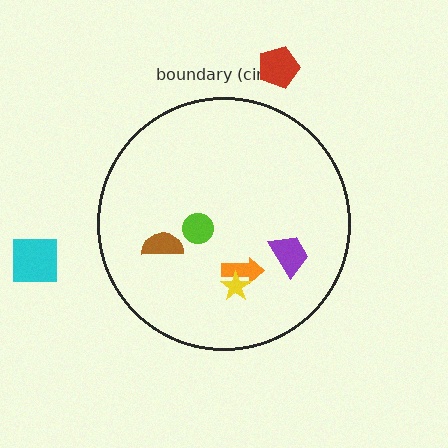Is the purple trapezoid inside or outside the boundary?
Inside.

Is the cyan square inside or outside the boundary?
Outside.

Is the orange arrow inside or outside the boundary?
Inside.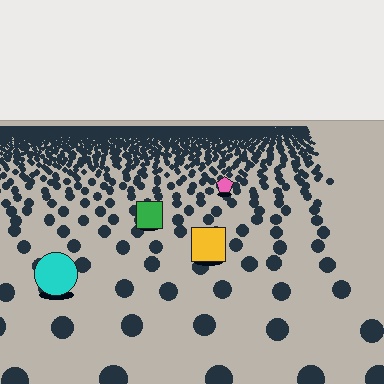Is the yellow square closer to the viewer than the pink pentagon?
Yes. The yellow square is closer — you can tell from the texture gradient: the ground texture is coarser near it.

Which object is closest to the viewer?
The cyan circle is closest. The texture marks near it are larger and more spread out.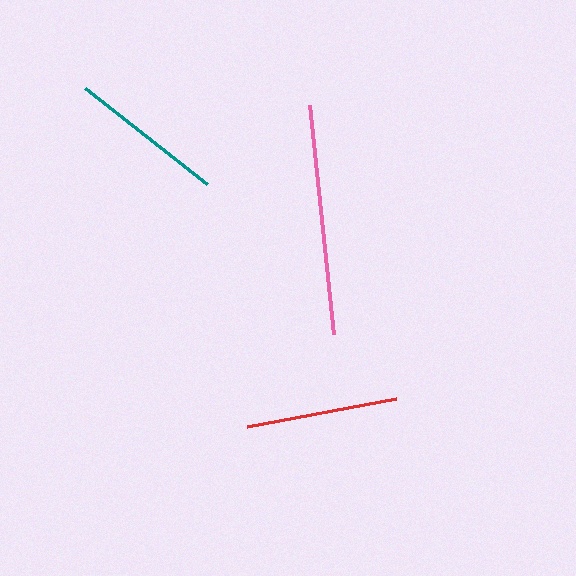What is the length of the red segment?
The red segment is approximately 151 pixels long.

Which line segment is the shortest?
The red line is the shortest at approximately 151 pixels.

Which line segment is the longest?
The pink line is the longest at approximately 230 pixels.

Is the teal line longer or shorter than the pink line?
The pink line is longer than the teal line.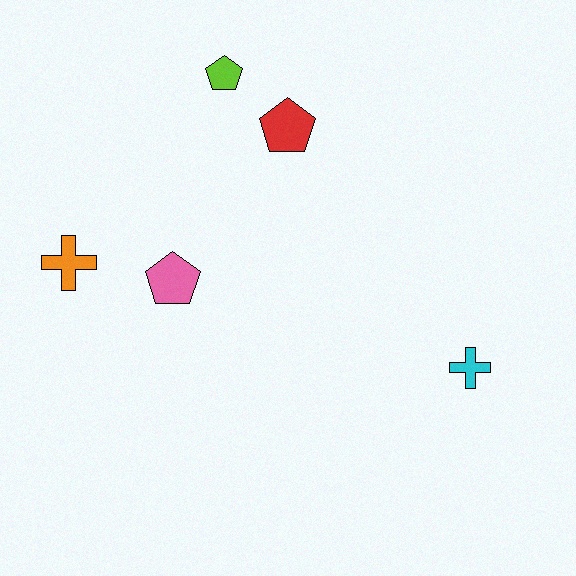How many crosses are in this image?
There are 2 crosses.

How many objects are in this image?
There are 5 objects.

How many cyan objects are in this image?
There is 1 cyan object.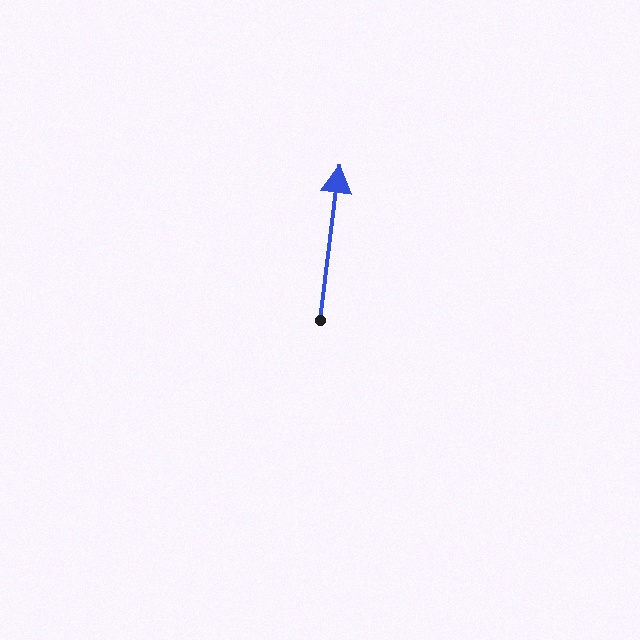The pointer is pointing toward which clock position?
Roughly 12 o'clock.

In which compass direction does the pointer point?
North.